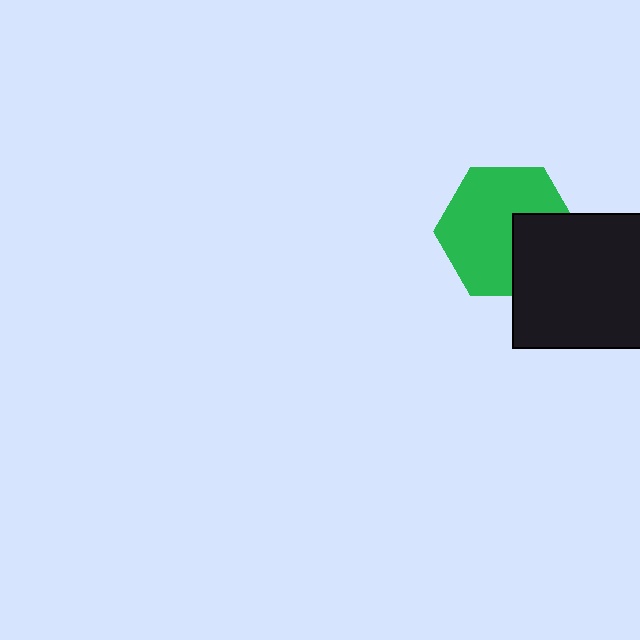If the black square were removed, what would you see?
You would see the complete green hexagon.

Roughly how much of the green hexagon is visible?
Most of it is visible (roughly 69%).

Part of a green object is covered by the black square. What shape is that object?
It is a hexagon.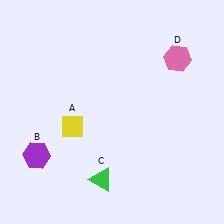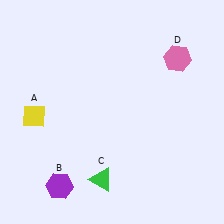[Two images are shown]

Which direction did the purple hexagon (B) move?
The purple hexagon (B) moved down.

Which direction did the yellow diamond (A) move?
The yellow diamond (A) moved left.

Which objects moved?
The objects that moved are: the yellow diamond (A), the purple hexagon (B).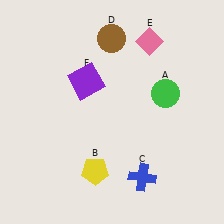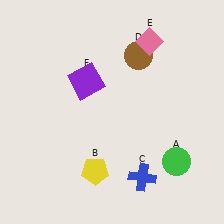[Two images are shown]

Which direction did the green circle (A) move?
The green circle (A) moved down.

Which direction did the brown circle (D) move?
The brown circle (D) moved right.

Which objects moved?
The objects that moved are: the green circle (A), the brown circle (D).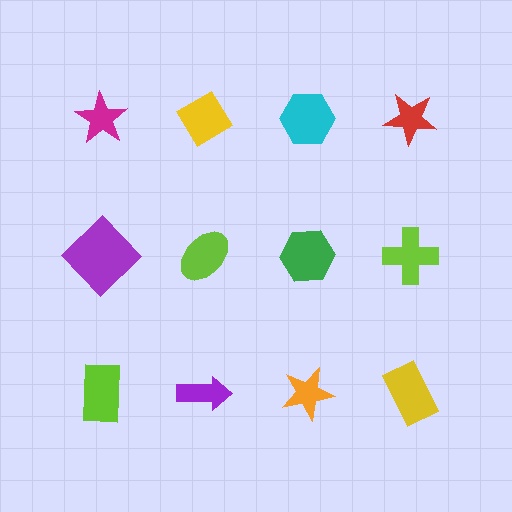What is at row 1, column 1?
A magenta star.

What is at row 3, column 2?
A purple arrow.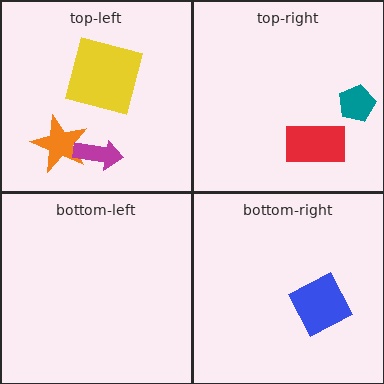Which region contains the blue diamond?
The bottom-right region.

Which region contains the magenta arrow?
The top-left region.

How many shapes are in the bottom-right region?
1.